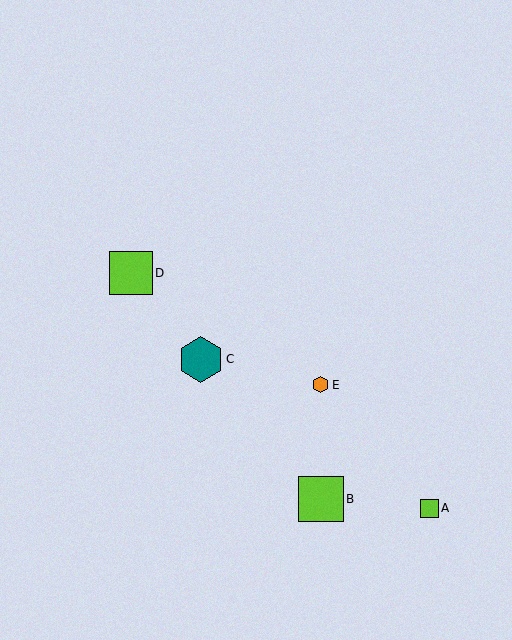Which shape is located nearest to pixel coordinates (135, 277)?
The lime square (labeled D) at (131, 273) is nearest to that location.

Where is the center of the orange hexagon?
The center of the orange hexagon is at (320, 385).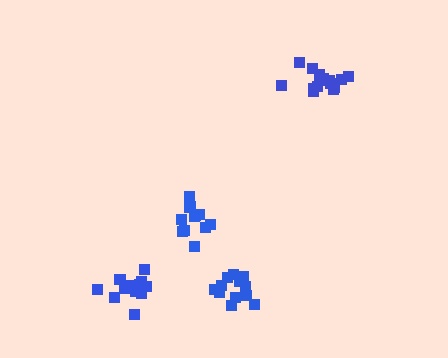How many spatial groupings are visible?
There are 4 spatial groupings.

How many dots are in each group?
Group 1: 14 dots, Group 2: 12 dots, Group 3: 15 dots, Group 4: 12 dots (53 total).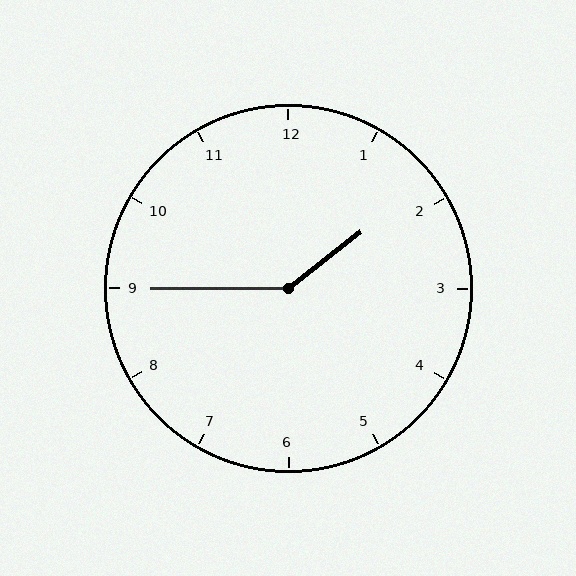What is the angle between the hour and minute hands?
Approximately 142 degrees.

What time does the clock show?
1:45.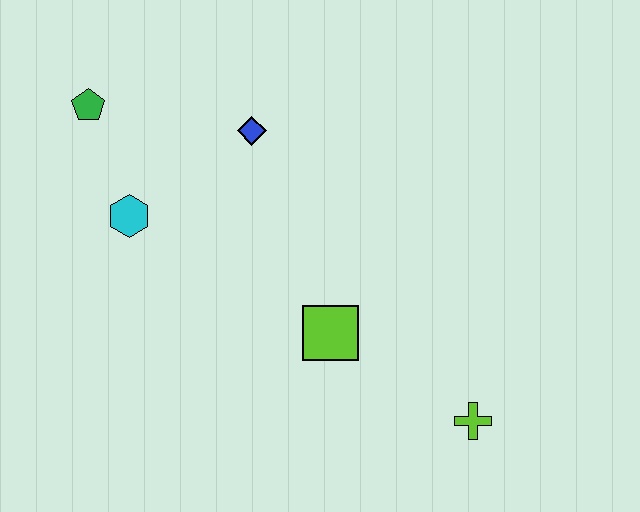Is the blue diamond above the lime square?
Yes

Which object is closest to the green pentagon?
The cyan hexagon is closest to the green pentagon.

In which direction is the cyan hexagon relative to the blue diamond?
The cyan hexagon is to the left of the blue diamond.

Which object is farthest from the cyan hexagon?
The lime cross is farthest from the cyan hexagon.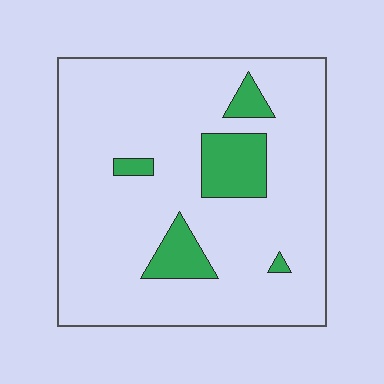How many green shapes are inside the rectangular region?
5.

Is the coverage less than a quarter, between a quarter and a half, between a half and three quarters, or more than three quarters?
Less than a quarter.